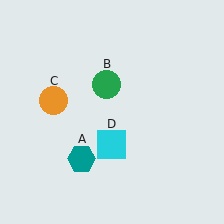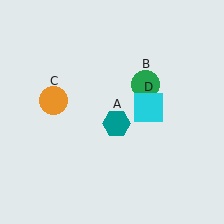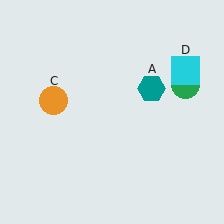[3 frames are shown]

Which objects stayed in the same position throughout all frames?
Orange circle (object C) remained stationary.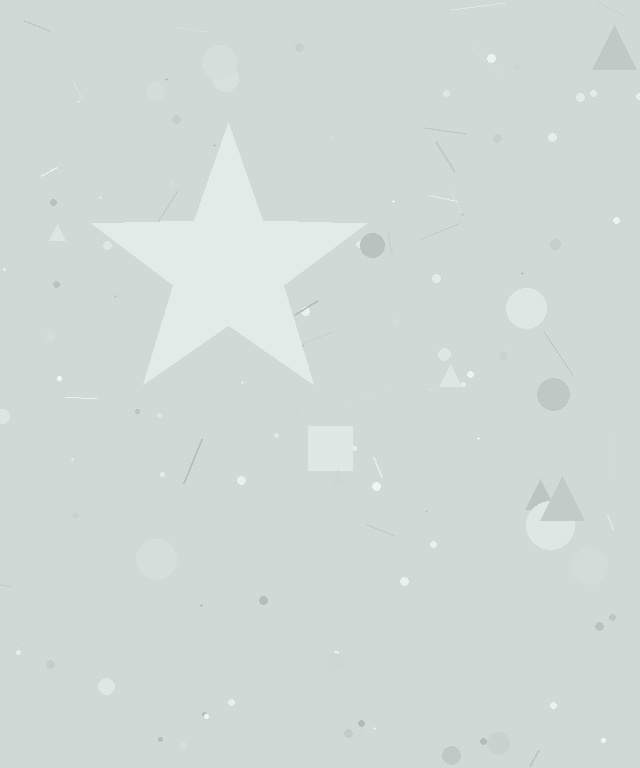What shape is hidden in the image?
A star is hidden in the image.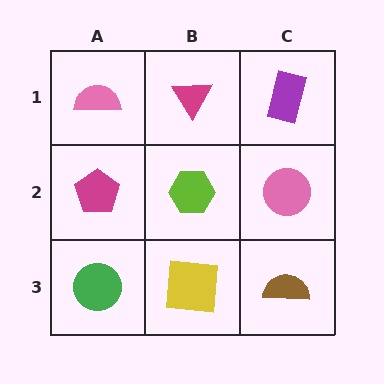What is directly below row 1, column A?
A magenta pentagon.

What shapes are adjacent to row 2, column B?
A magenta triangle (row 1, column B), a yellow square (row 3, column B), a magenta pentagon (row 2, column A), a pink circle (row 2, column C).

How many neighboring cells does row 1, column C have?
2.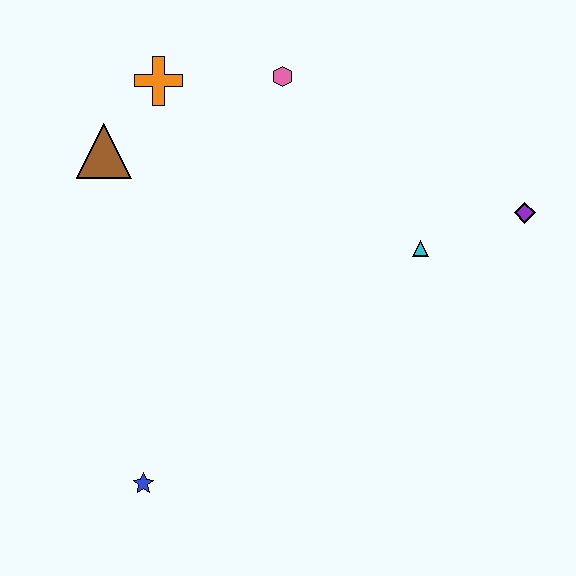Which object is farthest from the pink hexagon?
The blue star is farthest from the pink hexagon.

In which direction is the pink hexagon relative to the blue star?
The pink hexagon is above the blue star.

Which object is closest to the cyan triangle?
The purple diamond is closest to the cyan triangle.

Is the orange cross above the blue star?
Yes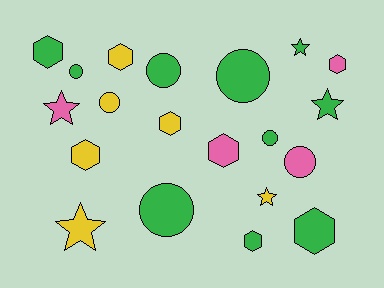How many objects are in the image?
There are 20 objects.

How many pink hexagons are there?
There are 2 pink hexagons.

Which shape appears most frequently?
Hexagon, with 8 objects.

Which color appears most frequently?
Green, with 10 objects.